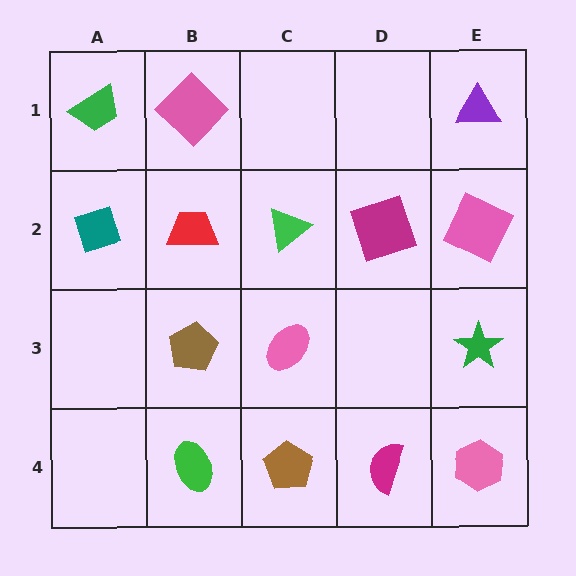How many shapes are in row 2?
5 shapes.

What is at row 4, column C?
A brown pentagon.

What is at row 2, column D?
A magenta square.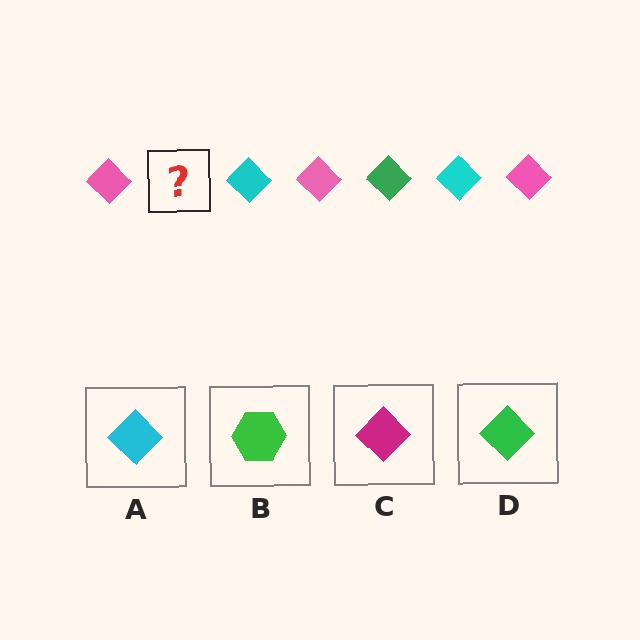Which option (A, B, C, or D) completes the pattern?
D.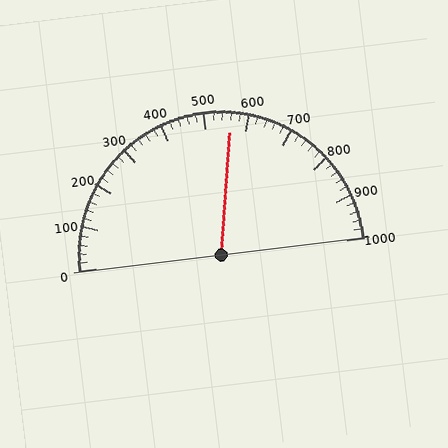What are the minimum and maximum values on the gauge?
The gauge ranges from 0 to 1000.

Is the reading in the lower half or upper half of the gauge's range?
The reading is in the upper half of the range (0 to 1000).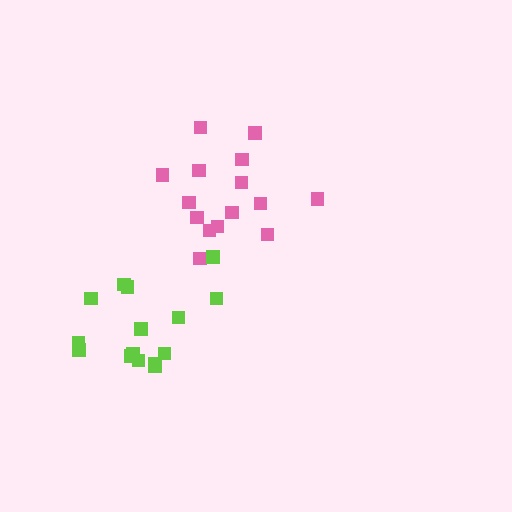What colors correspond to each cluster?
The clusters are colored: pink, lime.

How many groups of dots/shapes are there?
There are 2 groups.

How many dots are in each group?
Group 1: 15 dots, Group 2: 15 dots (30 total).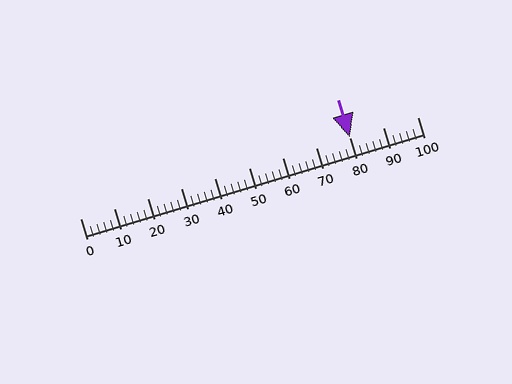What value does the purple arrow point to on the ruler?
The purple arrow points to approximately 80.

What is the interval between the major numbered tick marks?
The major tick marks are spaced 10 units apart.